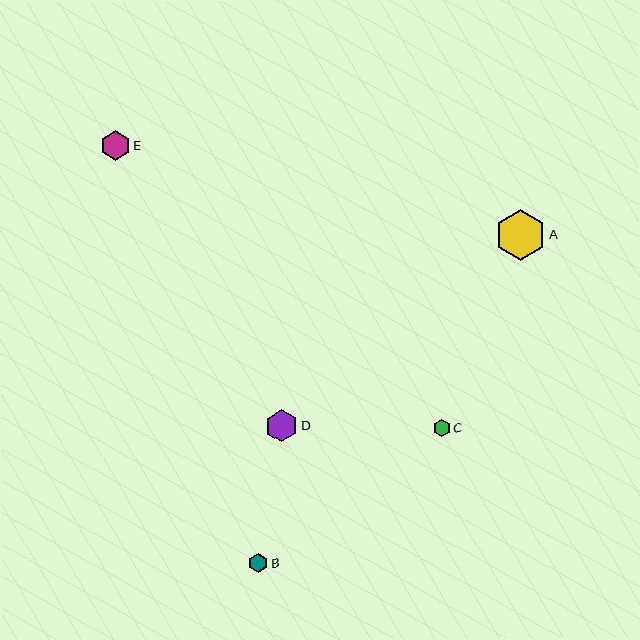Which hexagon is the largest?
Hexagon A is the largest with a size of approximately 51 pixels.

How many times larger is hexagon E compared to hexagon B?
Hexagon E is approximately 1.5 times the size of hexagon B.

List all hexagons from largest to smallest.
From largest to smallest: A, D, E, B, C.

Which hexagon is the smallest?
Hexagon C is the smallest with a size of approximately 17 pixels.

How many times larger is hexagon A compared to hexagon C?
Hexagon A is approximately 3.0 times the size of hexagon C.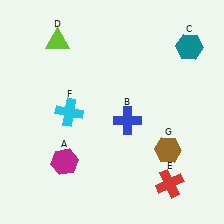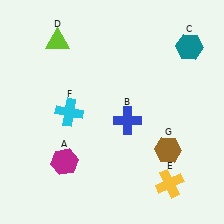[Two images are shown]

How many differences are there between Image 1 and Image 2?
There is 1 difference between the two images.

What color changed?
The cross (E) changed from red in Image 1 to yellow in Image 2.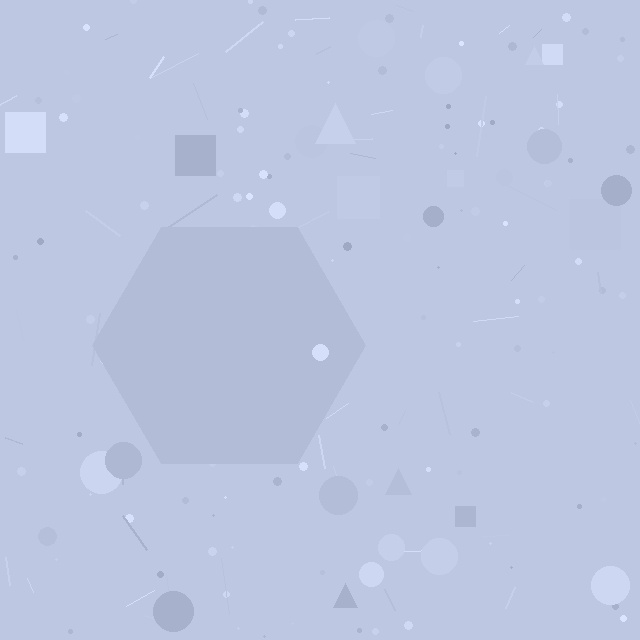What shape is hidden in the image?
A hexagon is hidden in the image.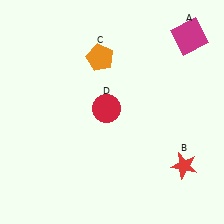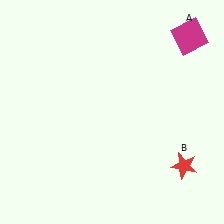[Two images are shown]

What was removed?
The red circle (D), the orange pentagon (C) were removed in Image 2.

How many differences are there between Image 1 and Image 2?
There are 2 differences between the two images.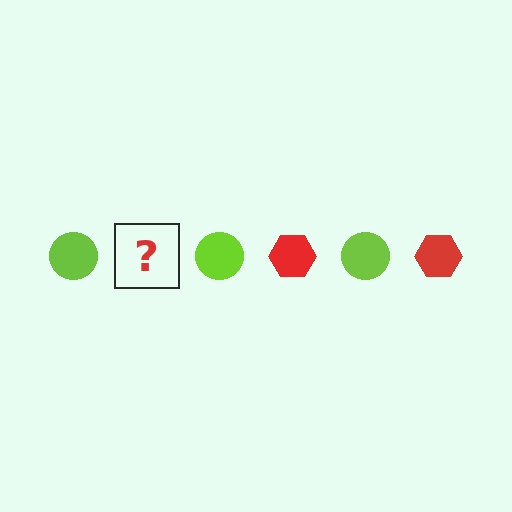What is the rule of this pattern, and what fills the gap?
The rule is that the pattern alternates between lime circle and red hexagon. The gap should be filled with a red hexagon.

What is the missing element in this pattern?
The missing element is a red hexagon.